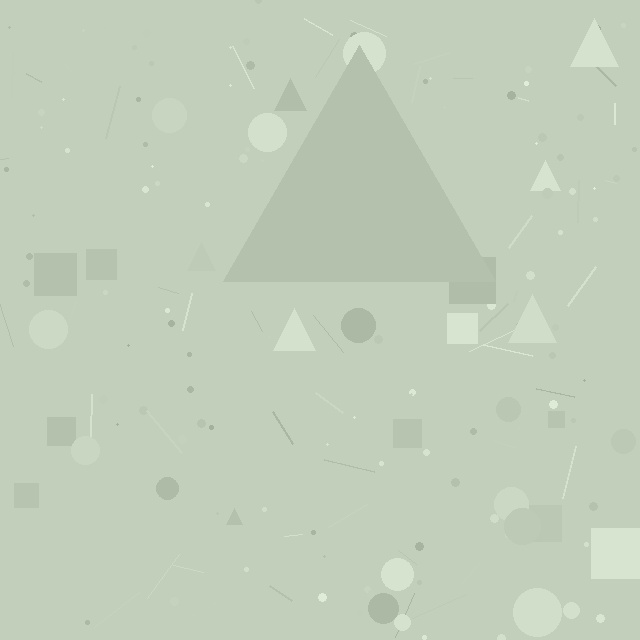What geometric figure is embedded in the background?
A triangle is embedded in the background.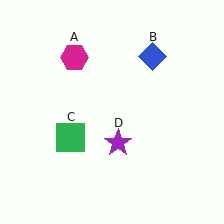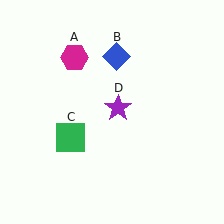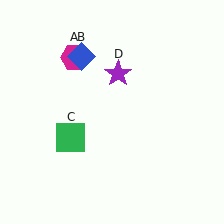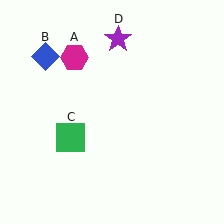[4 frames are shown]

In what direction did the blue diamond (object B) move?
The blue diamond (object B) moved left.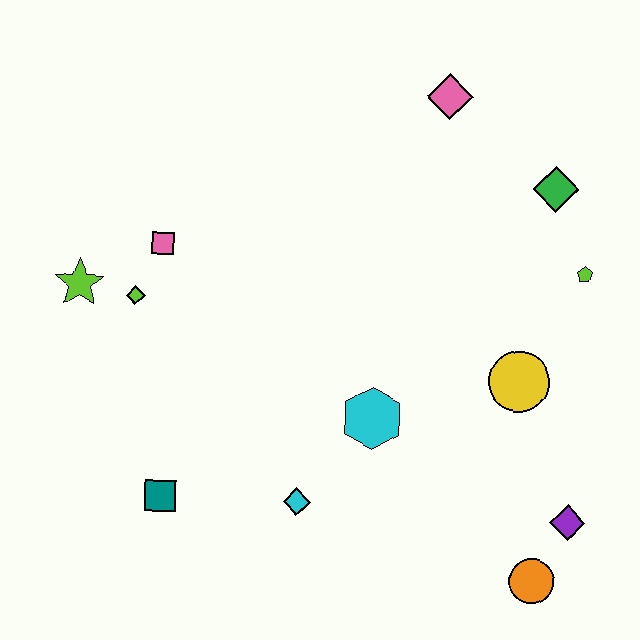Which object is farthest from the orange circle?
The lime star is farthest from the orange circle.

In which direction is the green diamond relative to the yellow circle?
The green diamond is above the yellow circle.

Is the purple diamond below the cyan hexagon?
Yes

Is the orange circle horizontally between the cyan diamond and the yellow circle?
No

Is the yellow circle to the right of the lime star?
Yes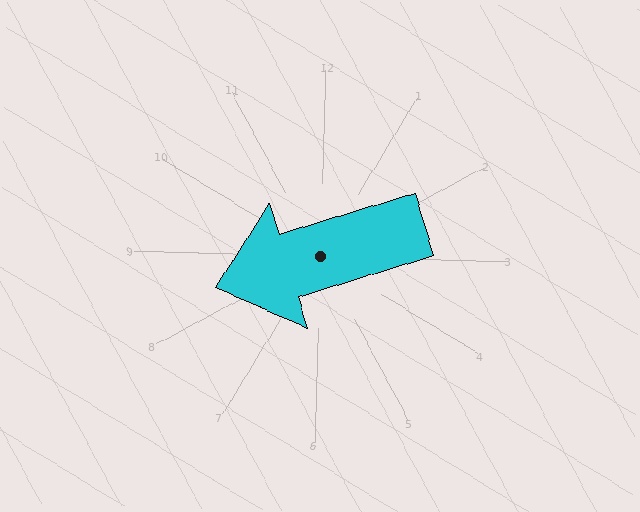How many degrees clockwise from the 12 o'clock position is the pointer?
Approximately 252 degrees.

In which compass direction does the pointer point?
West.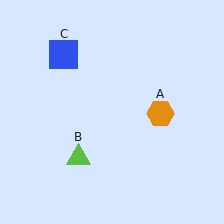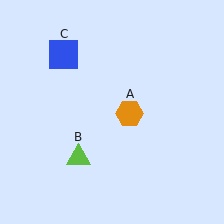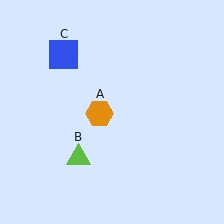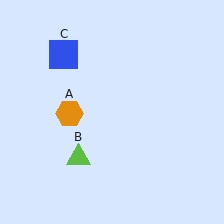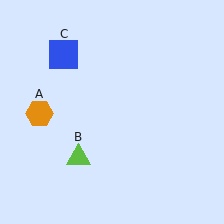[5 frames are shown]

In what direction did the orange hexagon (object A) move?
The orange hexagon (object A) moved left.